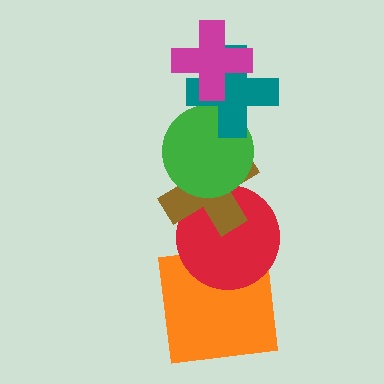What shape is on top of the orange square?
The red circle is on top of the orange square.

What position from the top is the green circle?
The green circle is 3rd from the top.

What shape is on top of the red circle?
The brown cross is on top of the red circle.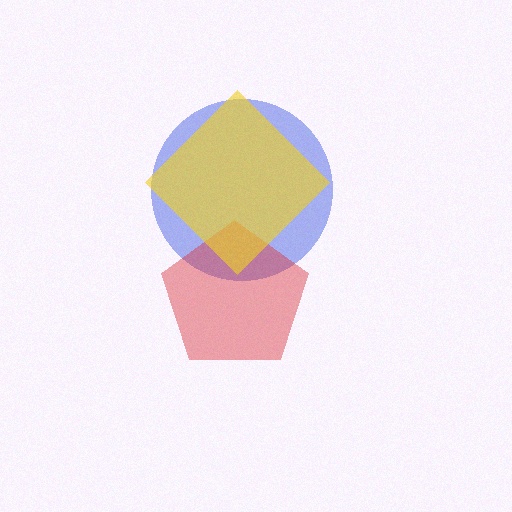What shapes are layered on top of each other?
The layered shapes are: a blue circle, a red pentagon, a yellow diamond.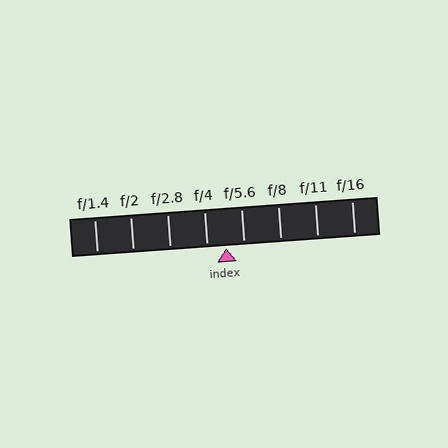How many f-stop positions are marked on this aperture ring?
There are 8 f-stop positions marked.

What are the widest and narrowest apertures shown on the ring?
The widest aperture shown is f/1.4 and the narrowest is f/16.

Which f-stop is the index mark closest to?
The index mark is closest to f/5.6.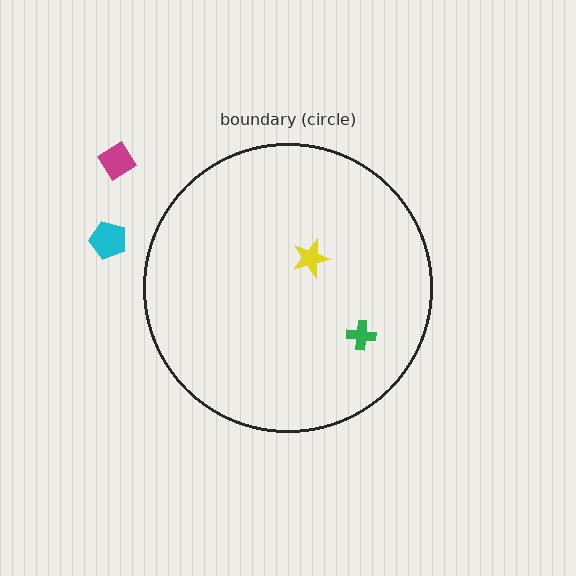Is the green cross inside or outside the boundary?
Inside.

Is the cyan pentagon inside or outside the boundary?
Outside.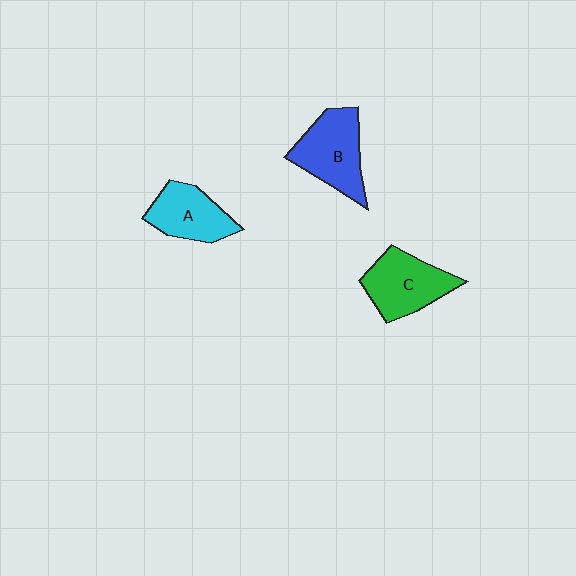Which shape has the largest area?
Shape B (blue).